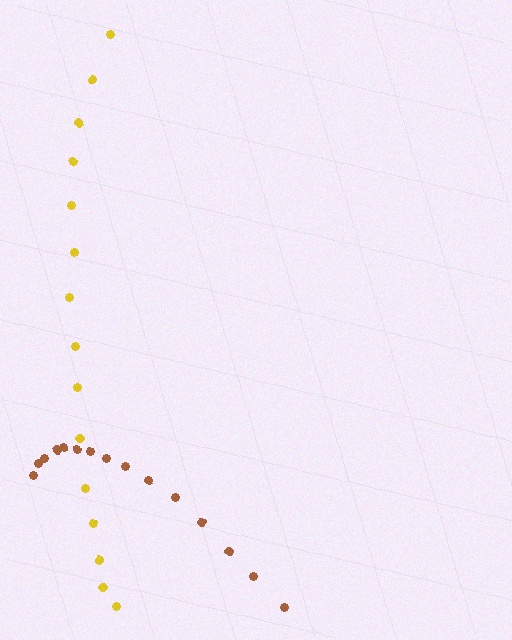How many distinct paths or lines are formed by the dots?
There are 2 distinct paths.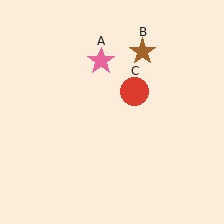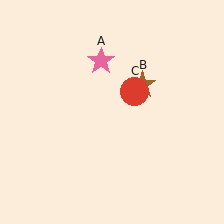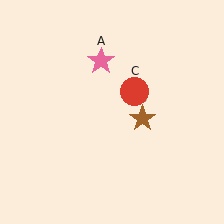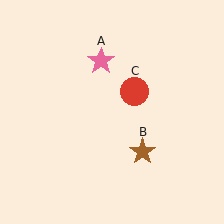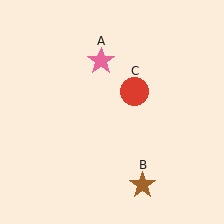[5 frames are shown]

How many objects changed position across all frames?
1 object changed position: brown star (object B).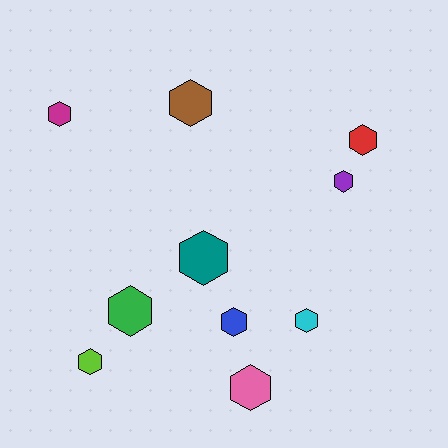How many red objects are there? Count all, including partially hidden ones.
There is 1 red object.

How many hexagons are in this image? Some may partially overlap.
There are 10 hexagons.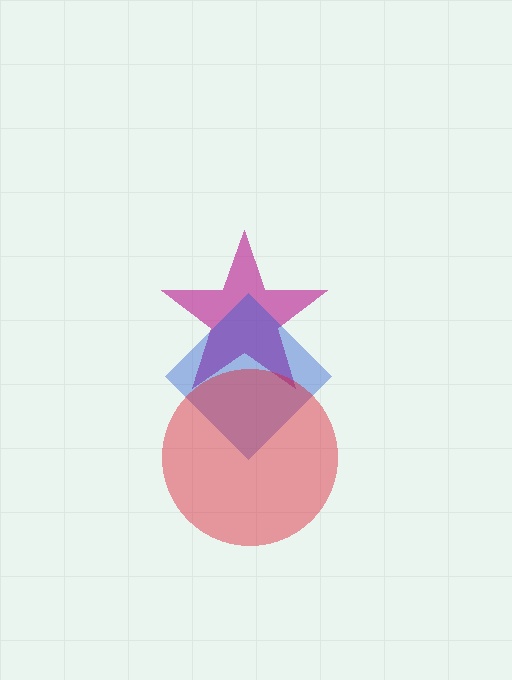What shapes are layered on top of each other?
The layered shapes are: a magenta star, a blue diamond, a red circle.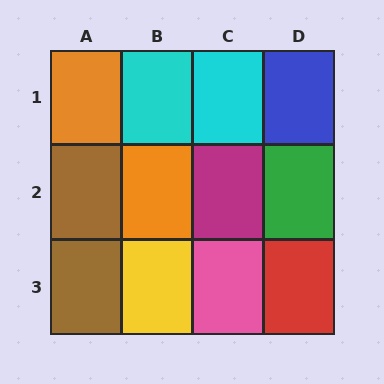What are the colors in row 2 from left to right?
Brown, orange, magenta, green.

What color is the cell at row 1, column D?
Blue.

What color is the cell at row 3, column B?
Yellow.